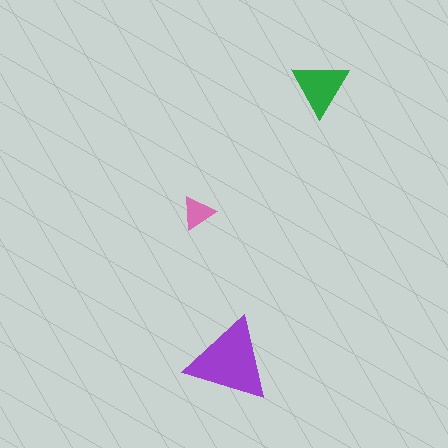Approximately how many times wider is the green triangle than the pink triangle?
About 1.5 times wider.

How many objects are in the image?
There are 3 objects in the image.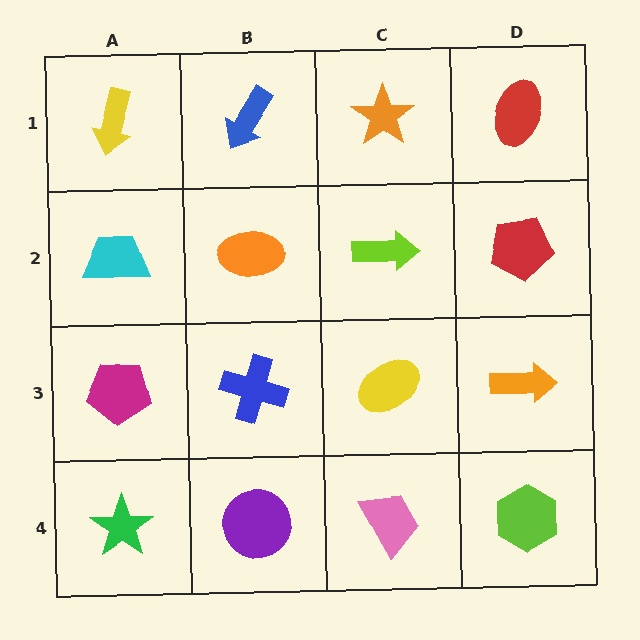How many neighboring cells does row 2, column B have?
4.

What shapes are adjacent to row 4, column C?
A yellow ellipse (row 3, column C), a purple circle (row 4, column B), a lime hexagon (row 4, column D).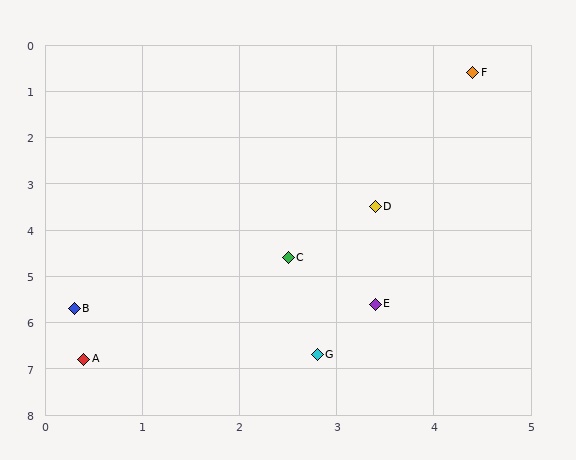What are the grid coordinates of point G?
Point G is at approximately (2.8, 6.7).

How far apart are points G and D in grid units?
Points G and D are about 3.3 grid units apart.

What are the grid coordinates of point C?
Point C is at approximately (2.5, 4.6).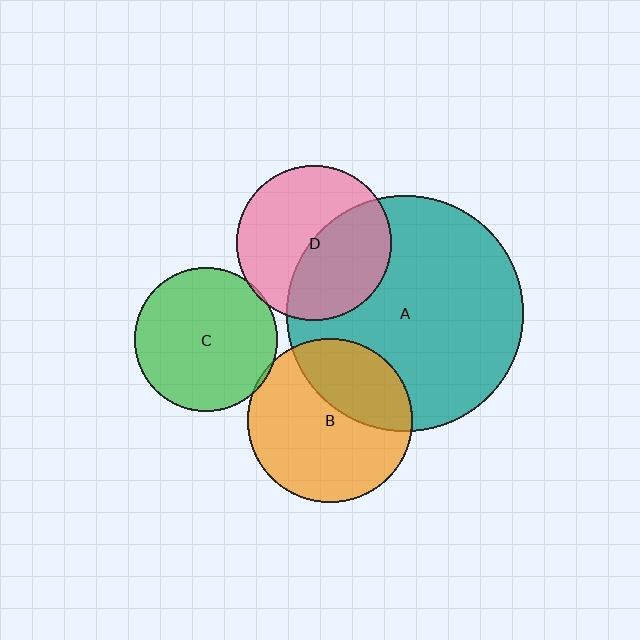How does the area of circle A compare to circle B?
Approximately 2.1 times.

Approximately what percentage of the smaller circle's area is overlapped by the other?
Approximately 45%.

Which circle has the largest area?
Circle A (teal).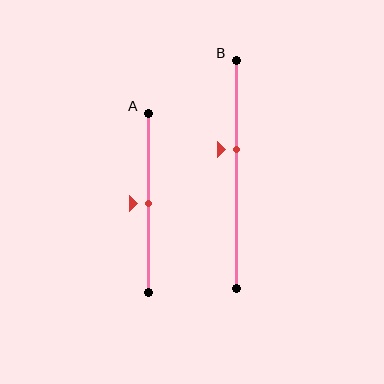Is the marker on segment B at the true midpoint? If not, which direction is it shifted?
No, the marker on segment B is shifted upward by about 11% of the segment length.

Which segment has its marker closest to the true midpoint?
Segment A has its marker closest to the true midpoint.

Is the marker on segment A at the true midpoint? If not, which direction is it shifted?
Yes, the marker on segment A is at the true midpoint.